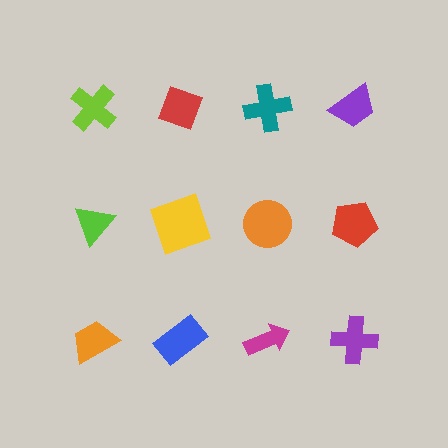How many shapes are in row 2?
4 shapes.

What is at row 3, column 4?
A purple cross.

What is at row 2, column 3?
An orange circle.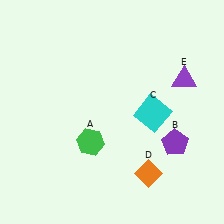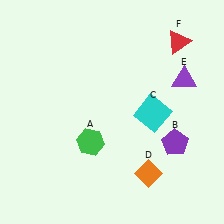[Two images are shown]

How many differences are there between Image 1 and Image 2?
There is 1 difference between the two images.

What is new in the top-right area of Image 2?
A red triangle (F) was added in the top-right area of Image 2.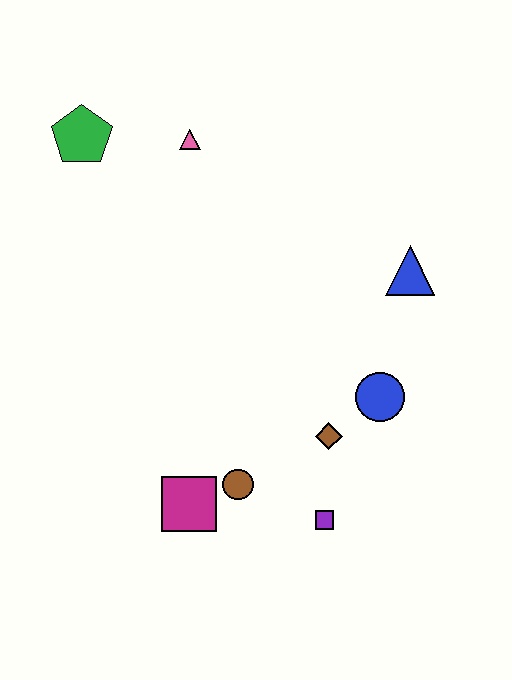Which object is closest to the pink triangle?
The green pentagon is closest to the pink triangle.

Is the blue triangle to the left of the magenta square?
No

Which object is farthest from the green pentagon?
The purple square is farthest from the green pentagon.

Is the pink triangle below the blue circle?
No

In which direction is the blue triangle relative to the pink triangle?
The blue triangle is to the right of the pink triangle.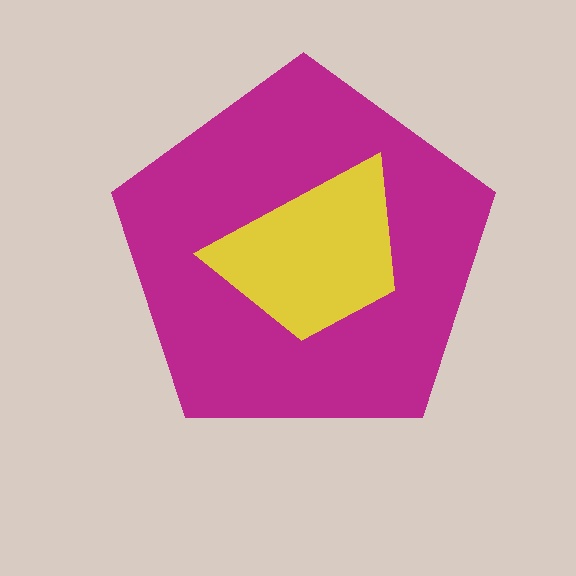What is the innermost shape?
The yellow trapezoid.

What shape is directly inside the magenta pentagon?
The yellow trapezoid.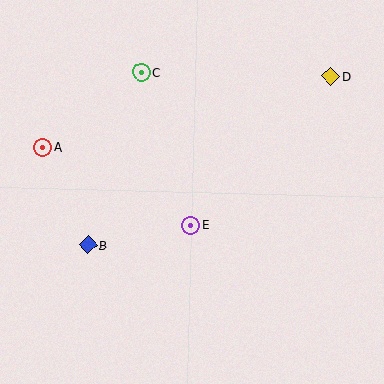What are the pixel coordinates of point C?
Point C is at (141, 72).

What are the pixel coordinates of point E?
Point E is at (191, 225).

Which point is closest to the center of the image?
Point E at (191, 225) is closest to the center.